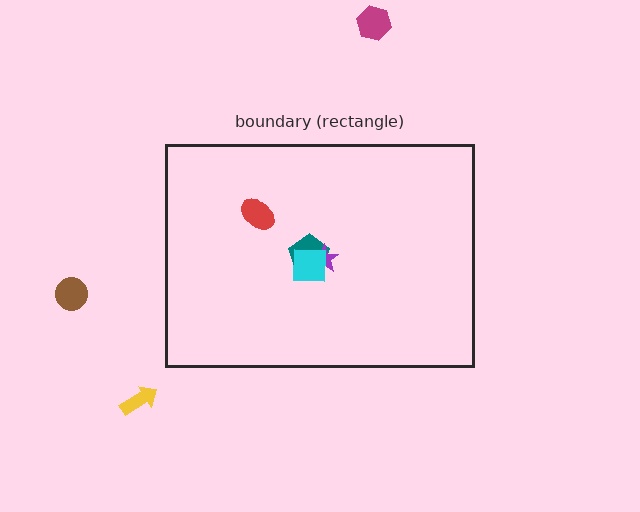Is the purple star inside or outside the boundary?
Inside.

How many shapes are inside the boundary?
4 inside, 3 outside.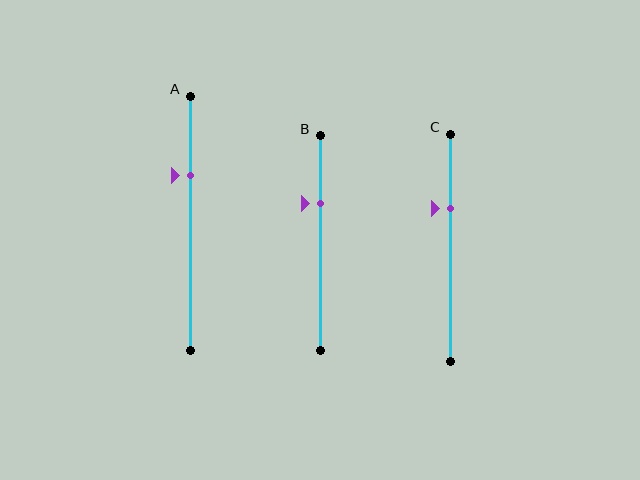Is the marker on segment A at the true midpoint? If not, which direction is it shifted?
No, the marker on segment A is shifted upward by about 19% of the segment length.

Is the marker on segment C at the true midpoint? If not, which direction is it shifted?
No, the marker on segment C is shifted upward by about 17% of the segment length.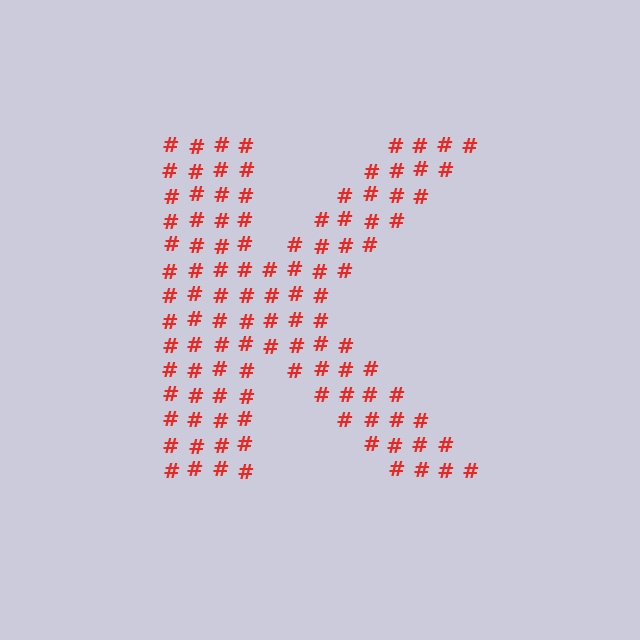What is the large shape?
The large shape is the letter K.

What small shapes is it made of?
It is made of small hash symbols.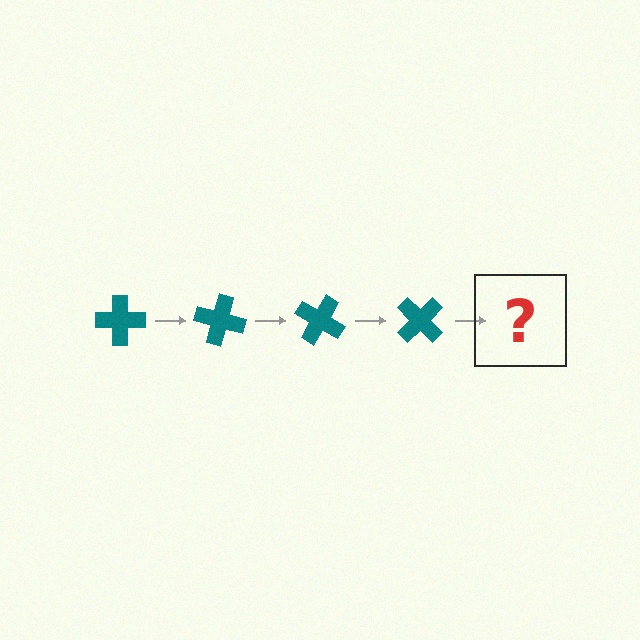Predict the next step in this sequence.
The next step is a teal cross rotated 60 degrees.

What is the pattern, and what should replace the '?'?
The pattern is that the cross rotates 15 degrees each step. The '?' should be a teal cross rotated 60 degrees.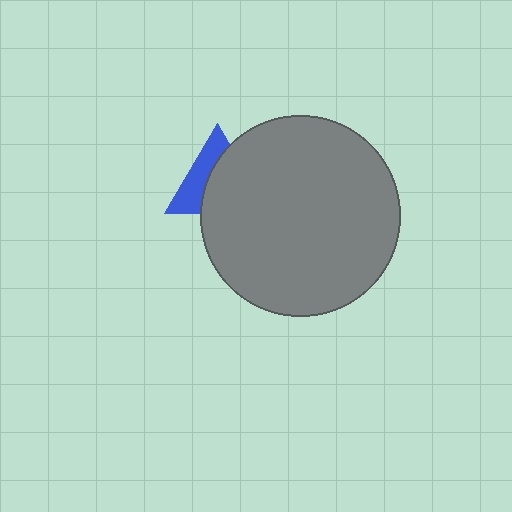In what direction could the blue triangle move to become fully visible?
The blue triangle could move left. That would shift it out from behind the gray circle entirely.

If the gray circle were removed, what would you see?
You would see the complete blue triangle.